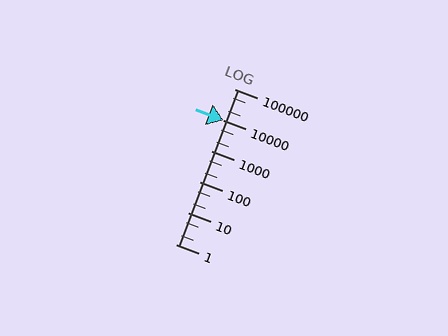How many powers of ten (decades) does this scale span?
The scale spans 5 decades, from 1 to 100000.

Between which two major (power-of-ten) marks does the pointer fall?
The pointer is between 10000 and 100000.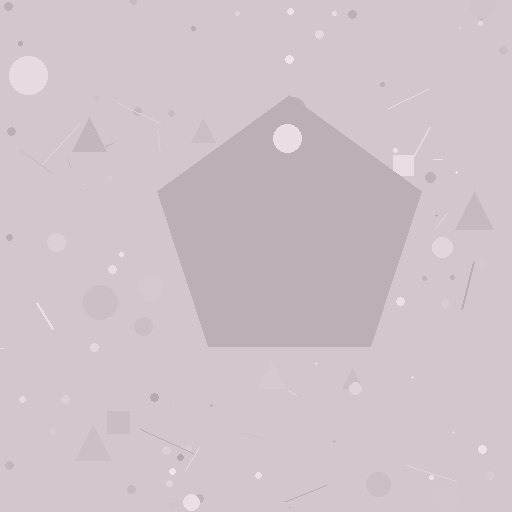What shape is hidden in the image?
A pentagon is hidden in the image.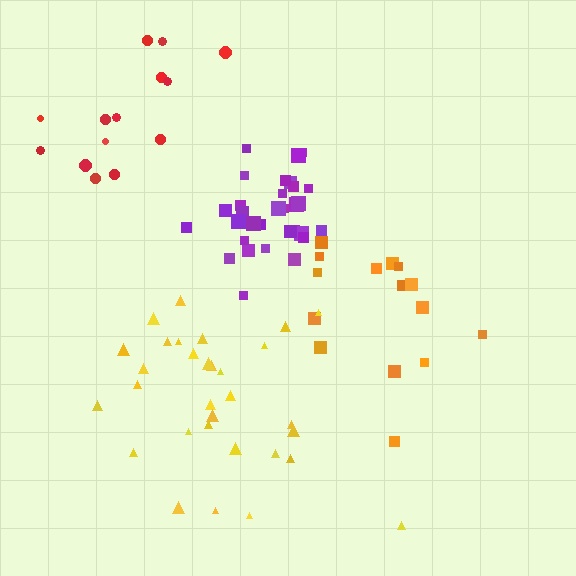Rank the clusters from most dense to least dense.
purple, yellow, orange, red.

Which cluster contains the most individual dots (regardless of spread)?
Yellow (31).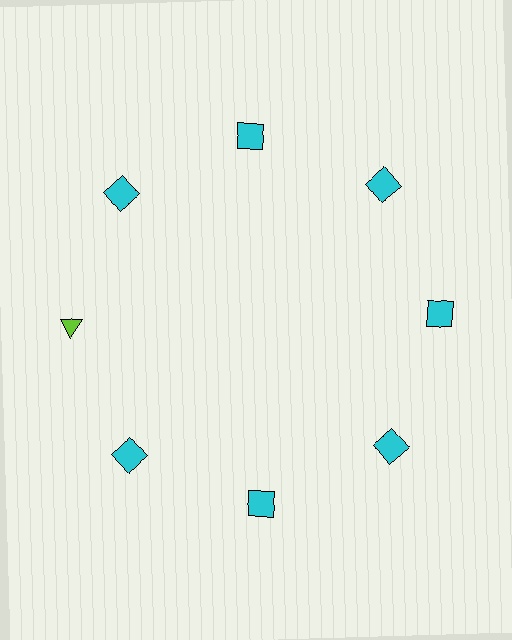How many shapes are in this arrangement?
There are 8 shapes arranged in a ring pattern.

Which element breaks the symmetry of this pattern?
The lime triangle at roughly the 9 o'clock position breaks the symmetry. All other shapes are cyan squares.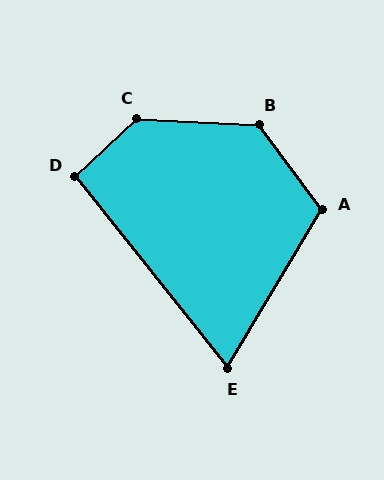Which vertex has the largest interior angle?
C, at approximately 134 degrees.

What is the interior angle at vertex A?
Approximately 113 degrees (obtuse).